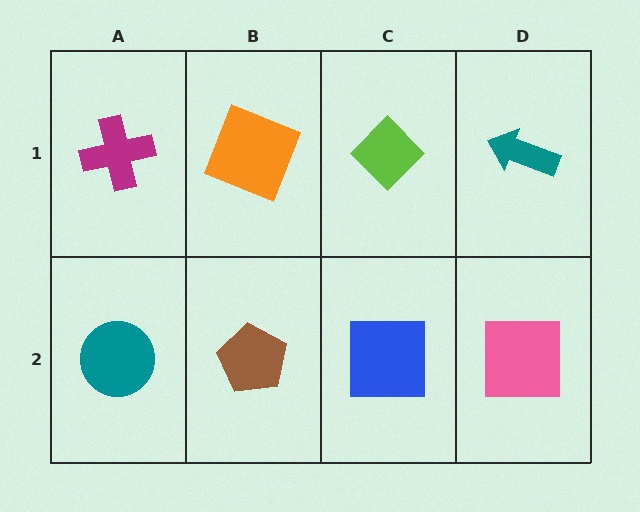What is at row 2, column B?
A brown pentagon.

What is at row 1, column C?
A lime diamond.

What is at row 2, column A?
A teal circle.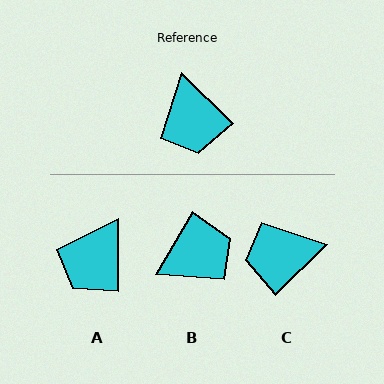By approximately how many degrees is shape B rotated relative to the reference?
Approximately 104 degrees counter-clockwise.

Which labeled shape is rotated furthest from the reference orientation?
B, about 104 degrees away.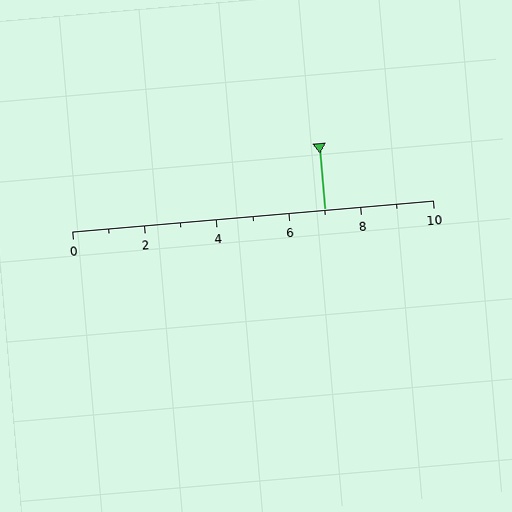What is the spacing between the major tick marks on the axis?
The major ticks are spaced 2 apart.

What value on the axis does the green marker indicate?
The marker indicates approximately 7.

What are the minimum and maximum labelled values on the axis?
The axis runs from 0 to 10.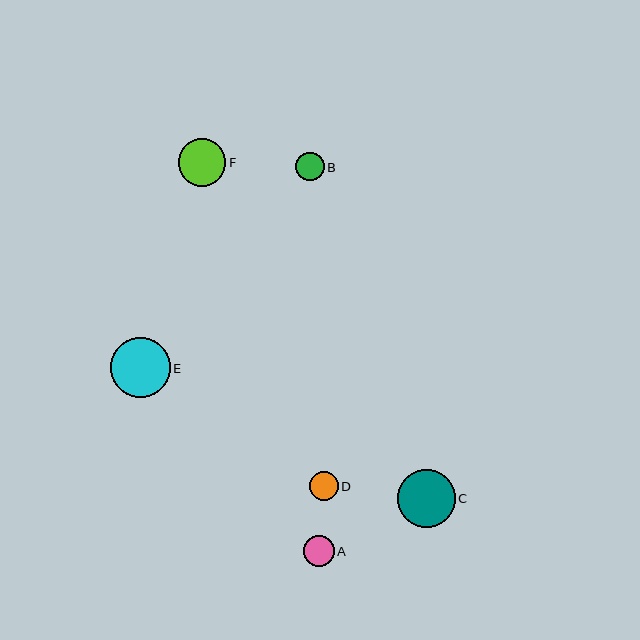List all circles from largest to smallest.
From largest to smallest: E, C, F, A, D, B.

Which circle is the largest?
Circle E is the largest with a size of approximately 60 pixels.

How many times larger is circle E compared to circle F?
Circle E is approximately 1.3 times the size of circle F.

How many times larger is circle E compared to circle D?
Circle E is approximately 2.1 times the size of circle D.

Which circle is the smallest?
Circle B is the smallest with a size of approximately 29 pixels.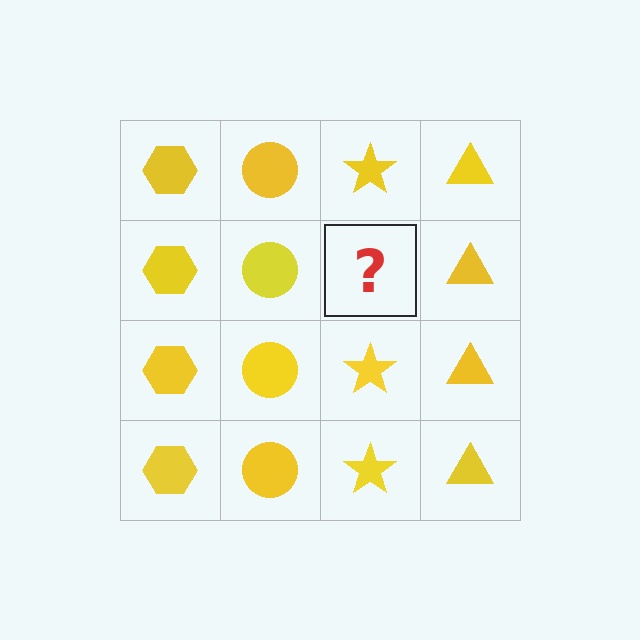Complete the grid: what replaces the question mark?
The question mark should be replaced with a yellow star.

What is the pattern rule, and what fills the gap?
The rule is that each column has a consistent shape. The gap should be filled with a yellow star.